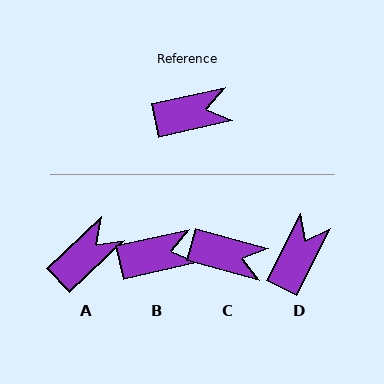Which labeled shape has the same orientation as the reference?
B.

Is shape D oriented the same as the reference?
No, it is off by about 51 degrees.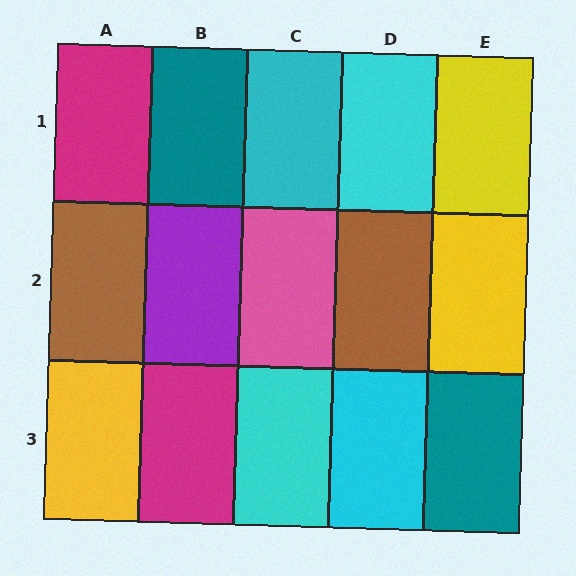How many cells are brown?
2 cells are brown.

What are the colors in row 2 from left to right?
Brown, purple, pink, brown, yellow.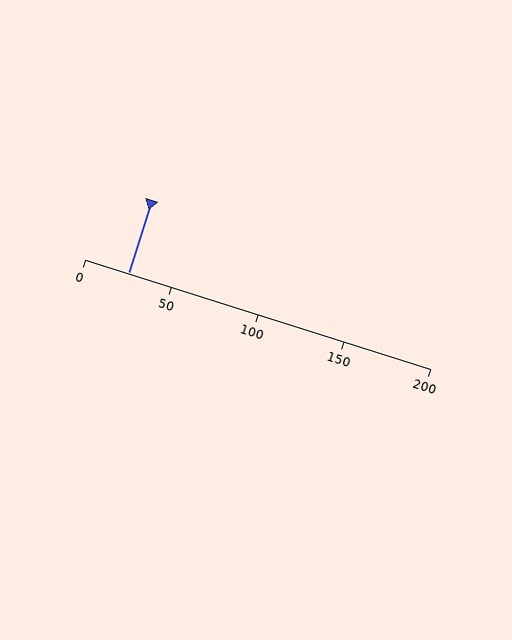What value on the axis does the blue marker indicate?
The marker indicates approximately 25.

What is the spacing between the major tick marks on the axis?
The major ticks are spaced 50 apart.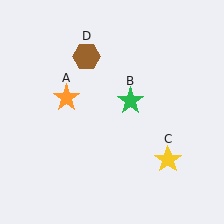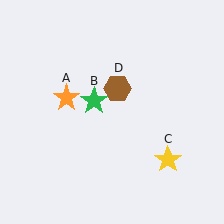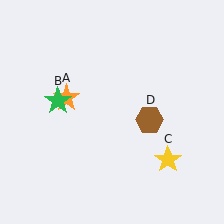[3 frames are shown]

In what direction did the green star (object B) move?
The green star (object B) moved left.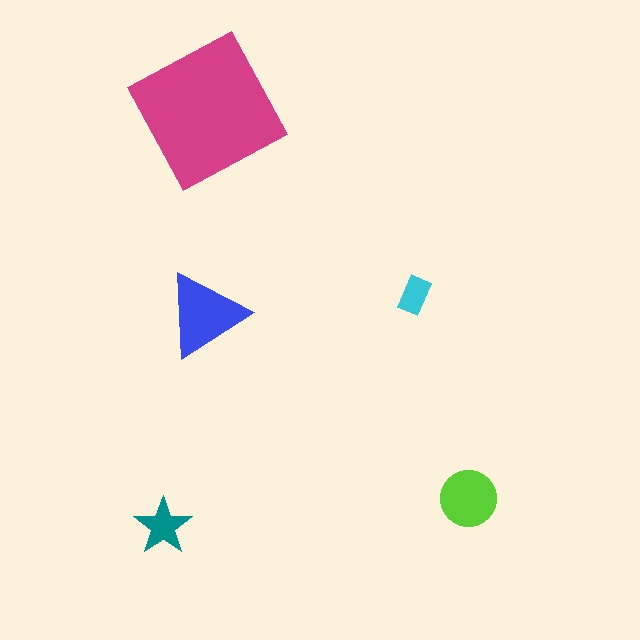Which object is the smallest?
The cyan rectangle.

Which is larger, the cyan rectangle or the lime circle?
The lime circle.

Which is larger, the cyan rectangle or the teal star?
The teal star.